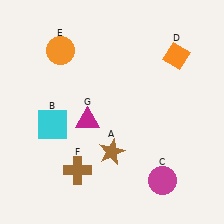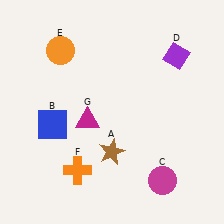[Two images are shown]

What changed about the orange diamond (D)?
In Image 1, D is orange. In Image 2, it changed to purple.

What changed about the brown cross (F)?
In Image 1, F is brown. In Image 2, it changed to orange.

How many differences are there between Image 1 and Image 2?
There are 3 differences between the two images.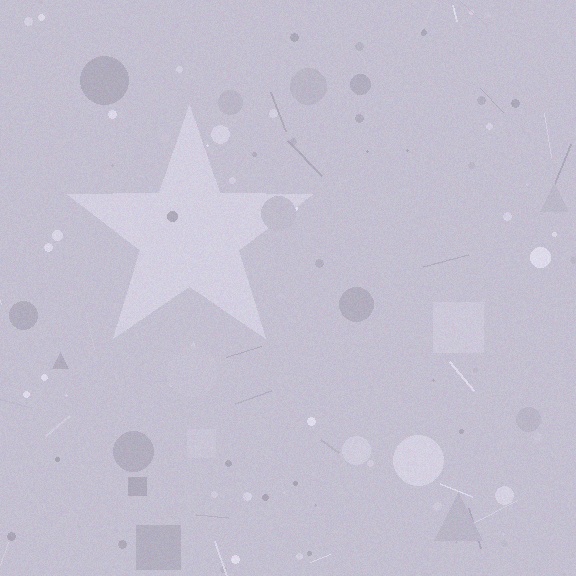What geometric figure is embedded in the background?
A star is embedded in the background.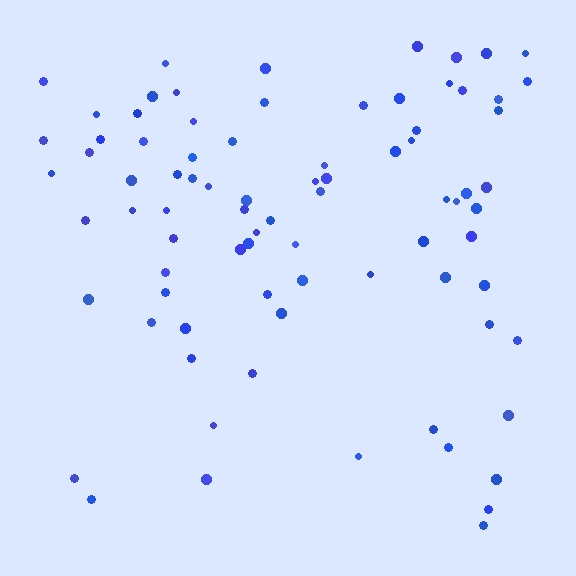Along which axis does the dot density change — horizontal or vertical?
Vertical.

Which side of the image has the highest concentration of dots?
The top.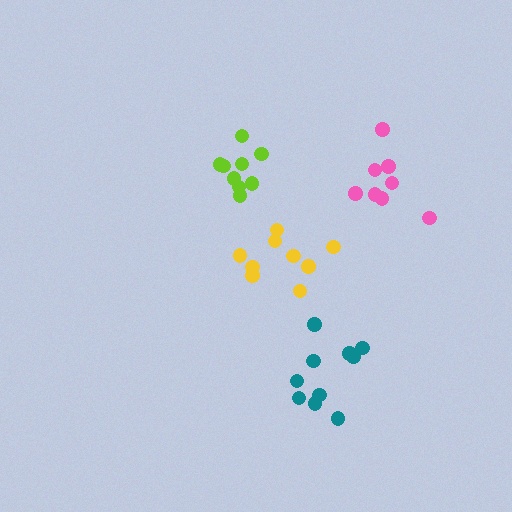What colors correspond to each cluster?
The clusters are colored: lime, teal, yellow, pink.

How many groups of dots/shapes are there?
There are 4 groups.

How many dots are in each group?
Group 1: 9 dots, Group 2: 10 dots, Group 3: 9 dots, Group 4: 8 dots (36 total).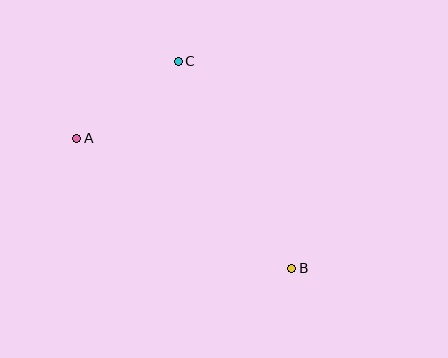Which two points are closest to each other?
Points A and C are closest to each other.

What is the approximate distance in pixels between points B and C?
The distance between B and C is approximately 236 pixels.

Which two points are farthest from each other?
Points A and B are farthest from each other.